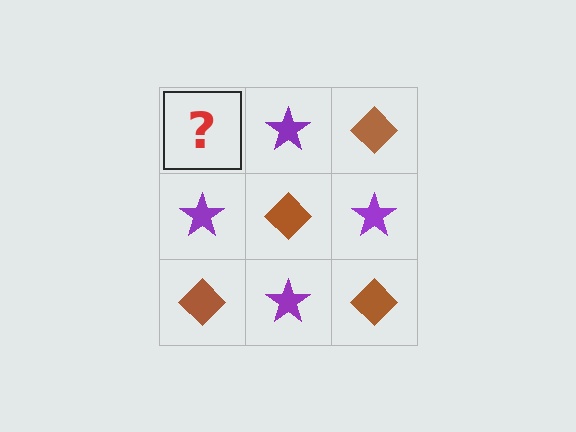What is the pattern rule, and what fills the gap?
The rule is that it alternates brown diamond and purple star in a checkerboard pattern. The gap should be filled with a brown diamond.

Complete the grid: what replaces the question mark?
The question mark should be replaced with a brown diamond.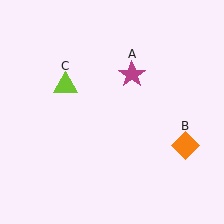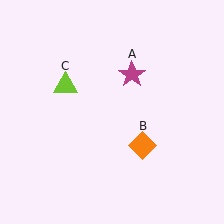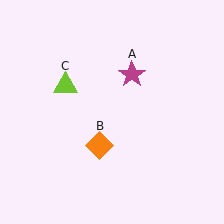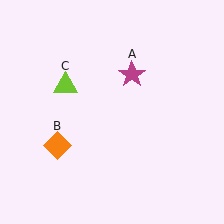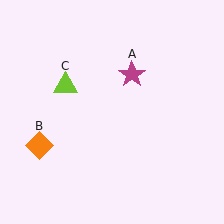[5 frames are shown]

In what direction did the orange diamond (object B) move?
The orange diamond (object B) moved left.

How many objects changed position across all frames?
1 object changed position: orange diamond (object B).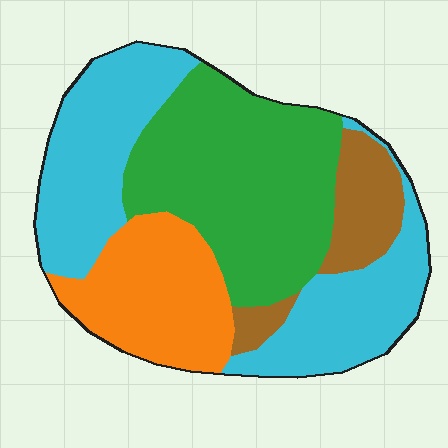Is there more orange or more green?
Green.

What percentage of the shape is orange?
Orange takes up about one fifth (1/5) of the shape.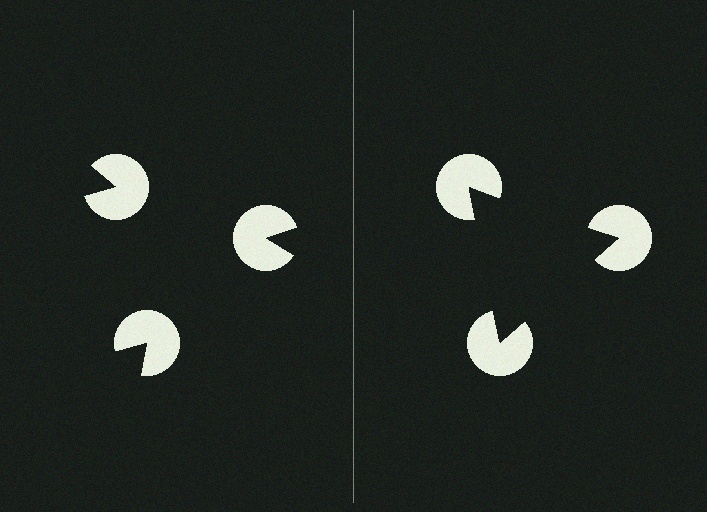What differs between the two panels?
The pac-man discs are positioned identically on both sides; only the wedge orientations differ. On the right they align to a triangle; on the left they are misaligned.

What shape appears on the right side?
An illusory triangle.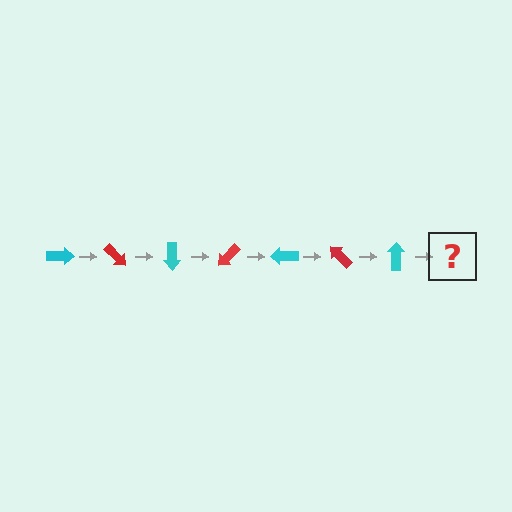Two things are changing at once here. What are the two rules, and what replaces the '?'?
The two rules are that it rotates 45 degrees each step and the color cycles through cyan and red. The '?' should be a red arrow, rotated 315 degrees from the start.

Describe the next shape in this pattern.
It should be a red arrow, rotated 315 degrees from the start.